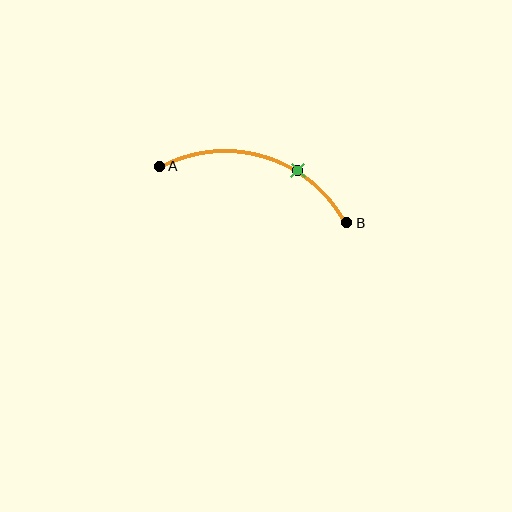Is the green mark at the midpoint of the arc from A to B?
No. The green mark lies on the arc but is closer to endpoint B. The arc midpoint would be at the point on the curve equidistant along the arc from both A and B.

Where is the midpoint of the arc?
The arc midpoint is the point on the curve farthest from the straight line joining A and B. It sits above that line.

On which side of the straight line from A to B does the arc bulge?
The arc bulges above the straight line connecting A and B.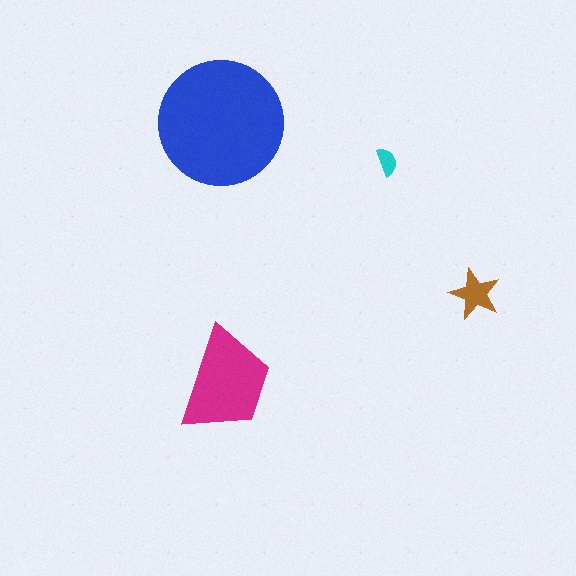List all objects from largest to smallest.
The blue circle, the magenta trapezoid, the brown star, the cyan semicircle.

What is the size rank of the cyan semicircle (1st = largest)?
4th.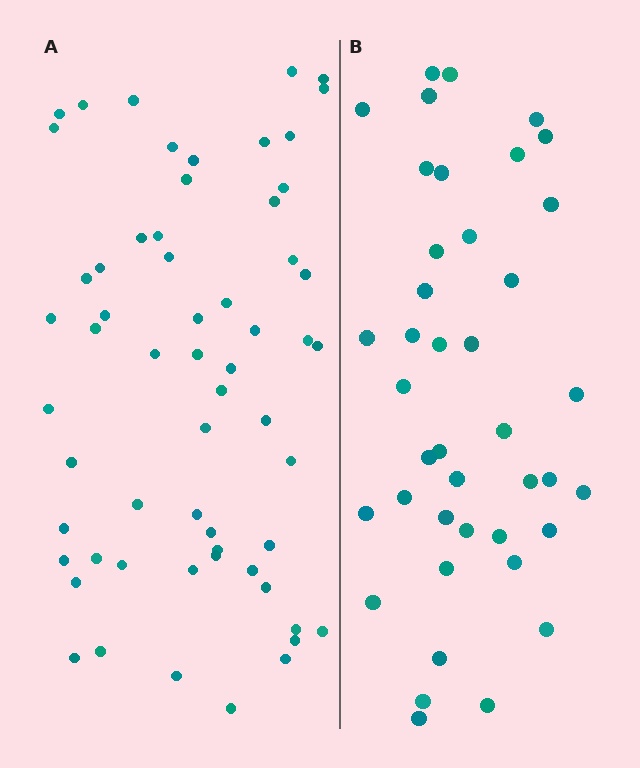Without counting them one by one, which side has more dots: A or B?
Region A (the left region) has more dots.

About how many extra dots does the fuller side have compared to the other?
Region A has approximately 20 more dots than region B.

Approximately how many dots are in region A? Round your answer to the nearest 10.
About 60 dots.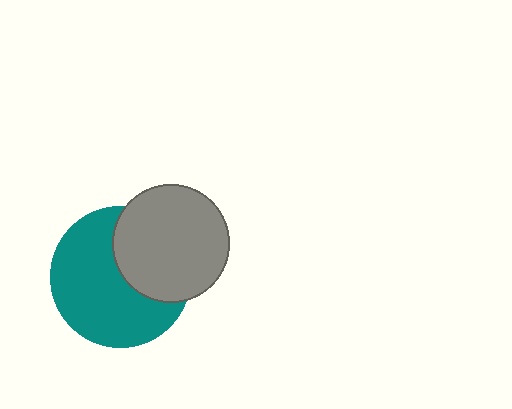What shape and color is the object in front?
The object in front is a gray circle.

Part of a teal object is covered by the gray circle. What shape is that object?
It is a circle.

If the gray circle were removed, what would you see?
You would see the complete teal circle.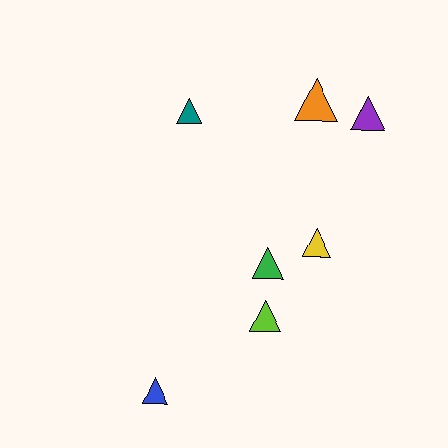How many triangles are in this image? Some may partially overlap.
There are 7 triangles.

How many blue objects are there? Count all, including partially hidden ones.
There is 1 blue object.